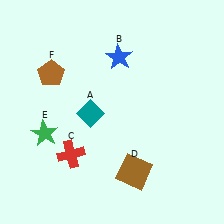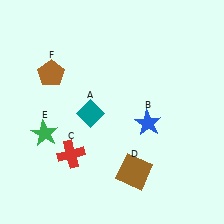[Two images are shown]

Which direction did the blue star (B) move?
The blue star (B) moved down.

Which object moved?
The blue star (B) moved down.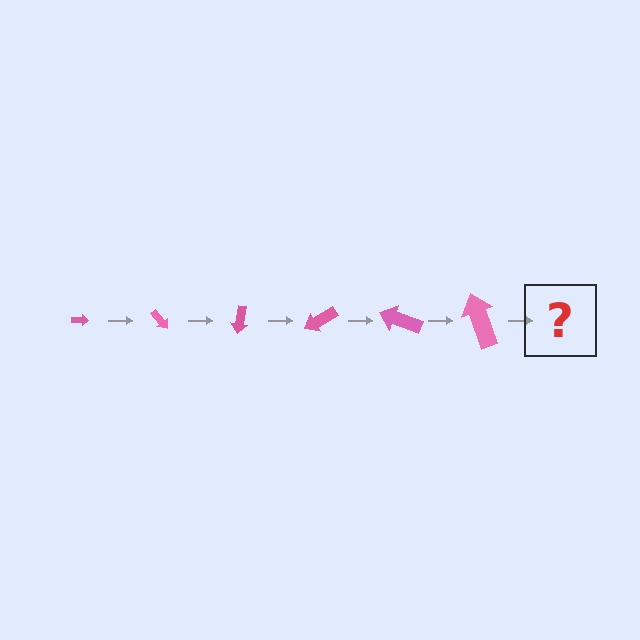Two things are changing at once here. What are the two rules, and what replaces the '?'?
The two rules are that the arrow grows larger each step and it rotates 50 degrees each step. The '?' should be an arrow, larger than the previous one and rotated 300 degrees from the start.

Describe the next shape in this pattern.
It should be an arrow, larger than the previous one and rotated 300 degrees from the start.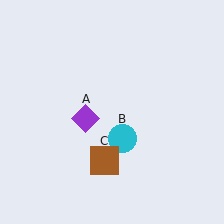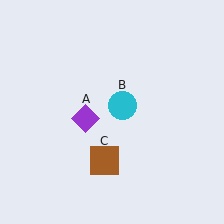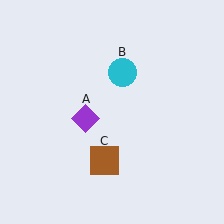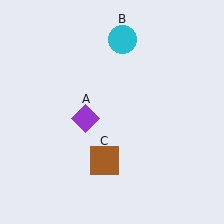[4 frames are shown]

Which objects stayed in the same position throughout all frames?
Purple diamond (object A) and brown square (object C) remained stationary.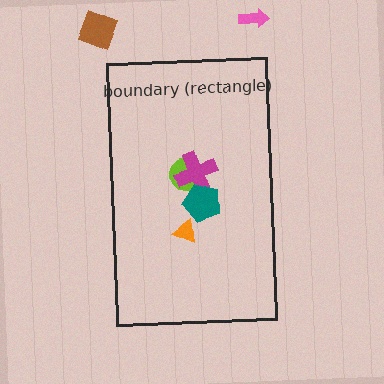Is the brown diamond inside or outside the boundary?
Outside.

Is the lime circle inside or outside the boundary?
Inside.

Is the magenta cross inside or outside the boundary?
Inside.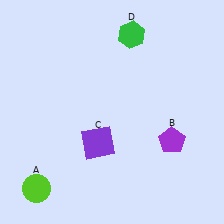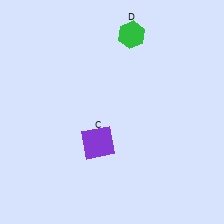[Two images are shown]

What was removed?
The lime circle (A), the purple pentagon (B) were removed in Image 2.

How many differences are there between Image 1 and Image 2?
There are 2 differences between the two images.